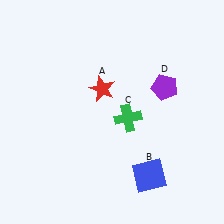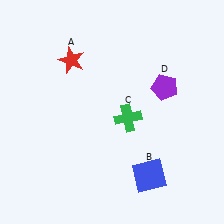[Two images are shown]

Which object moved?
The red star (A) moved left.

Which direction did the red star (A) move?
The red star (A) moved left.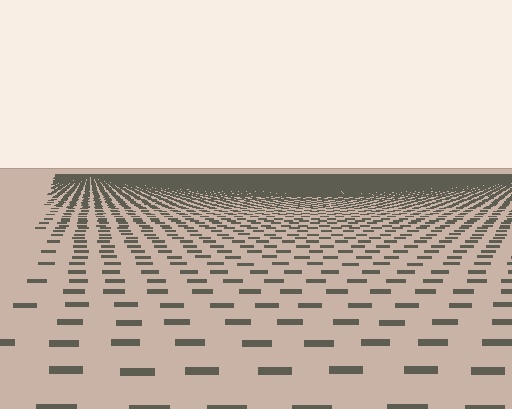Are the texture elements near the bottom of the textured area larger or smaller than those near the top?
Larger. Near the bottom, elements are closer to the viewer and appear at a bigger on-screen size.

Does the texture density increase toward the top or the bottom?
Density increases toward the top.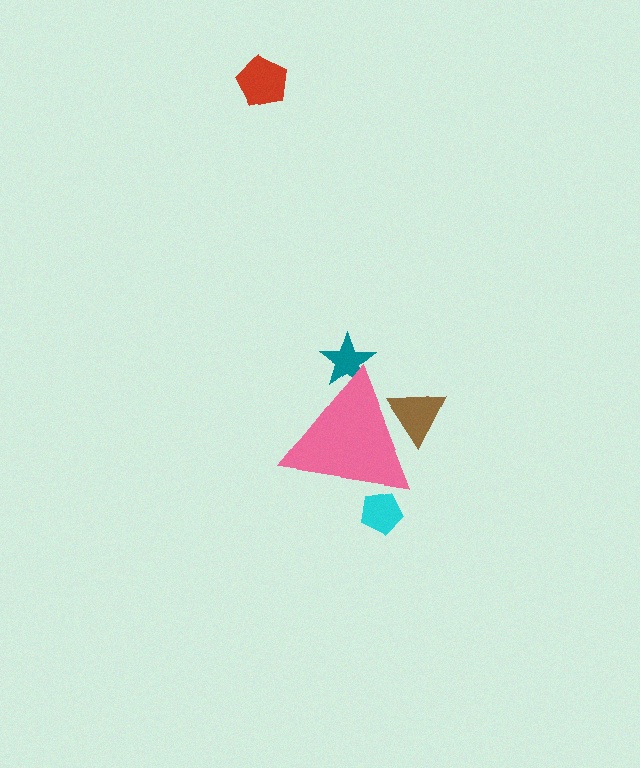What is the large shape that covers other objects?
A pink triangle.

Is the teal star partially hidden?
Yes, the teal star is partially hidden behind the pink triangle.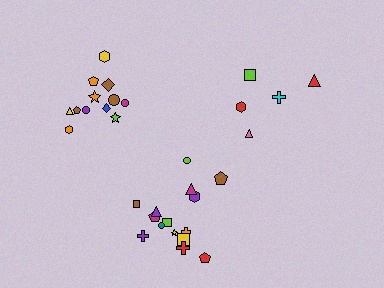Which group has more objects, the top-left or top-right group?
The top-left group.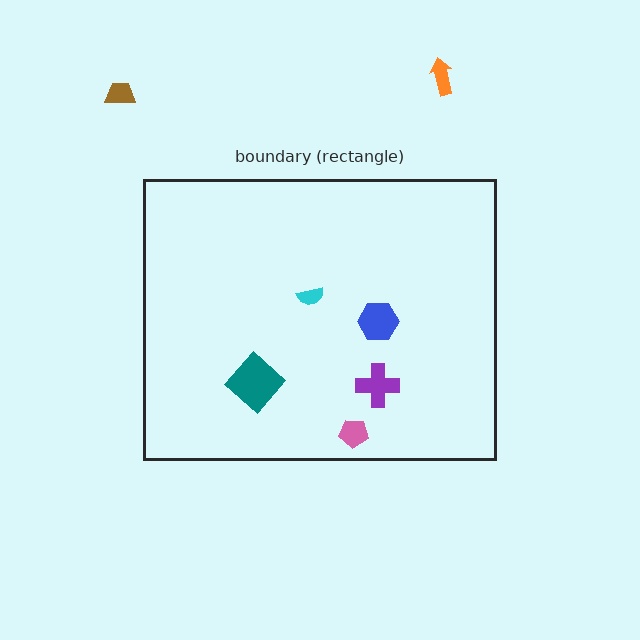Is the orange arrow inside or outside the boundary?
Outside.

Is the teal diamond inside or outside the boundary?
Inside.